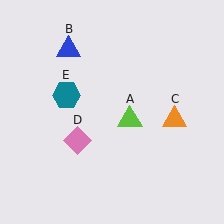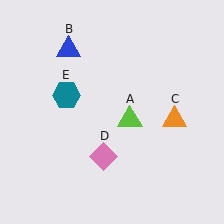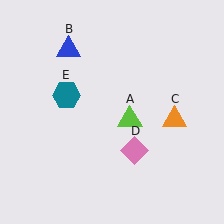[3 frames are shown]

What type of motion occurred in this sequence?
The pink diamond (object D) rotated counterclockwise around the center of the scene.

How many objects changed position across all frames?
1 object changed position: pink diamond (object D).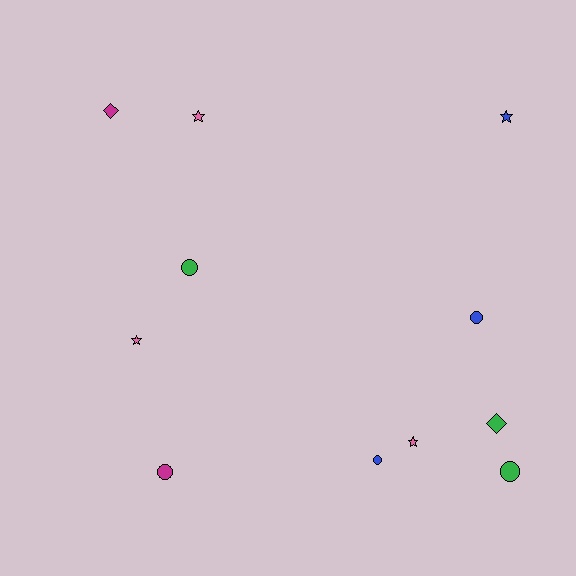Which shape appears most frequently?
Circle, with 5 objects.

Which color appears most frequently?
Blue, with 3 objects.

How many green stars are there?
There are no green stars.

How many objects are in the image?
There are 11 objects.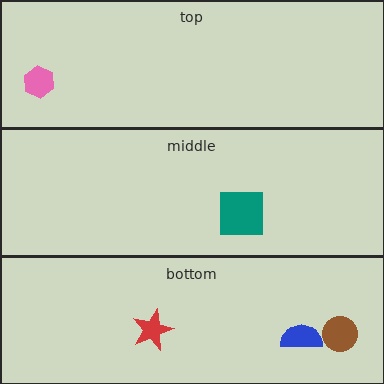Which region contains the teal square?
The middle region.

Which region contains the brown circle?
The bottom region.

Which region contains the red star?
The bottom region.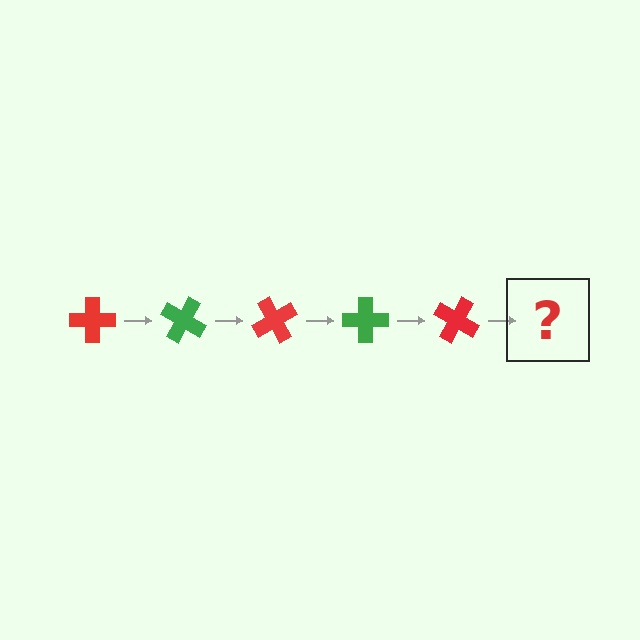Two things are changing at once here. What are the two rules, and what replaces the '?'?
The two rules are that it rotates 30 degrees each step and the color cycles through red and green. The '?' should be a green cross, rotated 150 degrees from the start.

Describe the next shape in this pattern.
It should be a green cross, rotated 150 degrees from the start.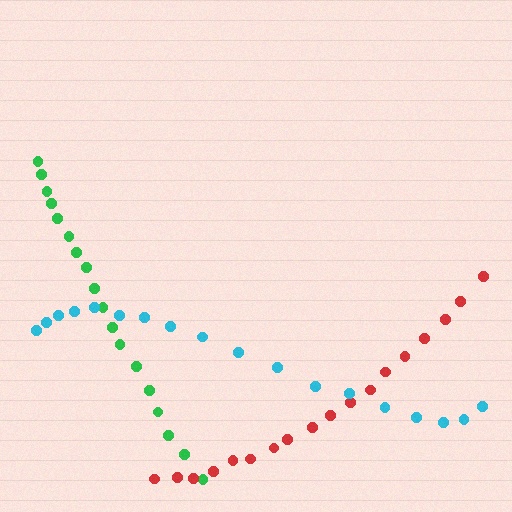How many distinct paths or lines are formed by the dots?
There are 3 distinct paths.